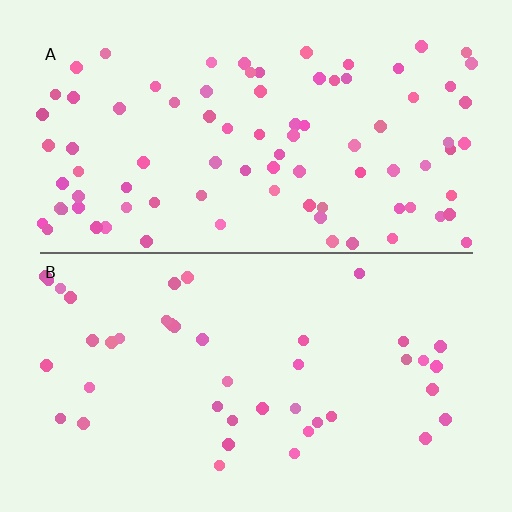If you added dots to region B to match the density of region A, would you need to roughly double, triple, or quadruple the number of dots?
Approximately double.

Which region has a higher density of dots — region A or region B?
A (the top).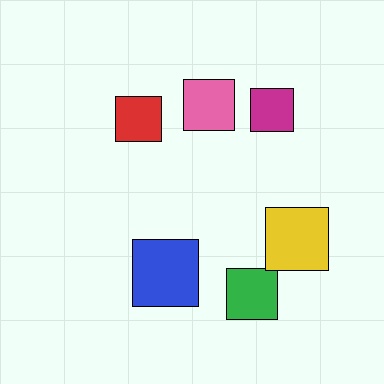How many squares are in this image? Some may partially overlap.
There are 6 squares.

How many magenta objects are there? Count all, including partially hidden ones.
There is 1 magenta object.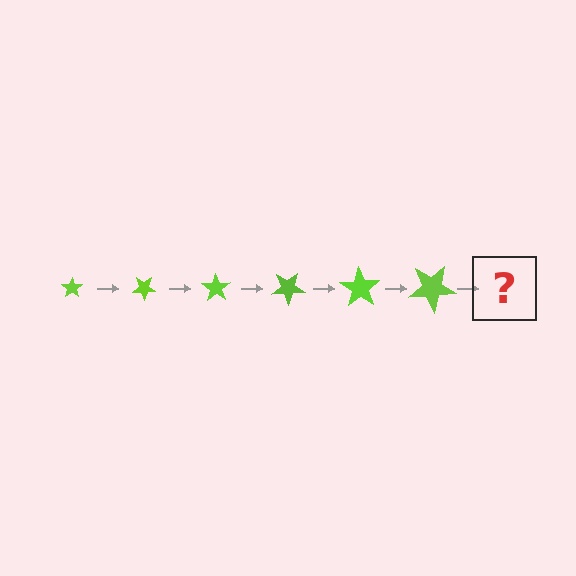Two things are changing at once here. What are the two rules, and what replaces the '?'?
The two rules are that the star grows larger each step and it rotates 35 degrees each step. The '?' should be a star, larger than the previous one and rotated 210 degrees from the start.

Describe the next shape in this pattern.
It should be a star, larger than the previous one and rotated 210 degrees from the start.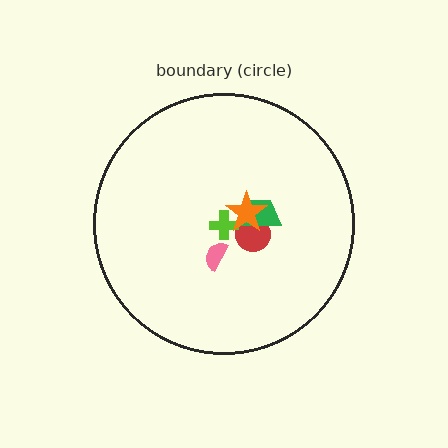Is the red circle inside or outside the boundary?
Inside.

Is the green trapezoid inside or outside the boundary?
Inside.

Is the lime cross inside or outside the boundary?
Inside.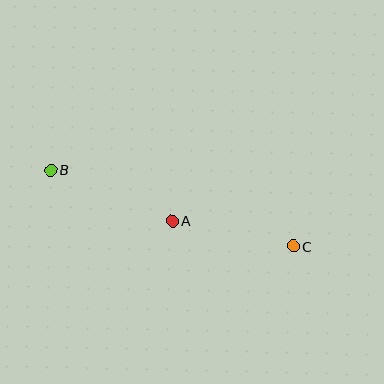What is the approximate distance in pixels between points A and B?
The distance between A and B is approximately 132 pixels.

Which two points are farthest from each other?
Points B and C are farthest from each other.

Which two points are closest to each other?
Points A and C are closest to each other.